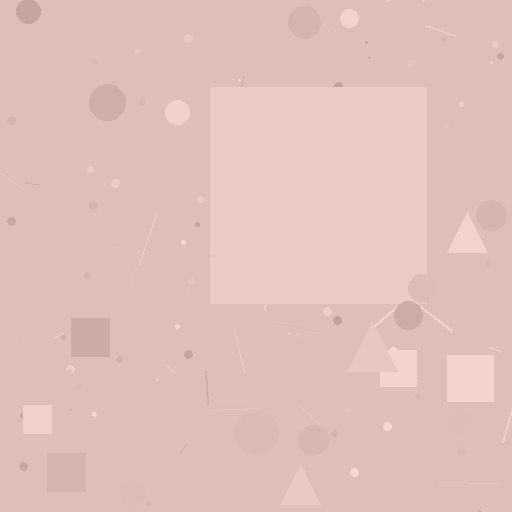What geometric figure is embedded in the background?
A square is embedded in the background.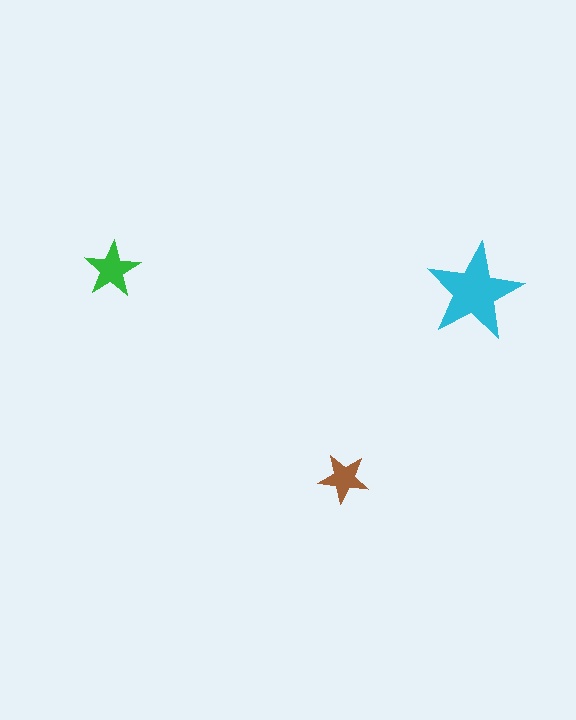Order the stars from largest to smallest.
the cyan one, the green one, the brown one.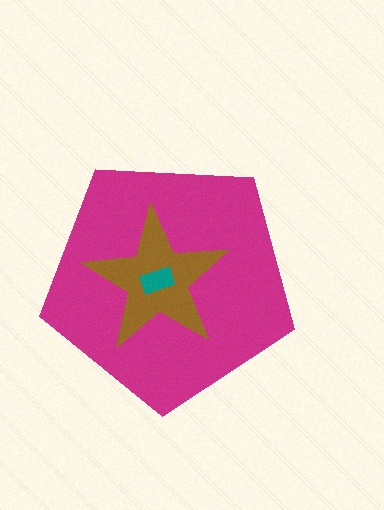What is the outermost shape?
The magenta pentagon.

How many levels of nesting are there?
3.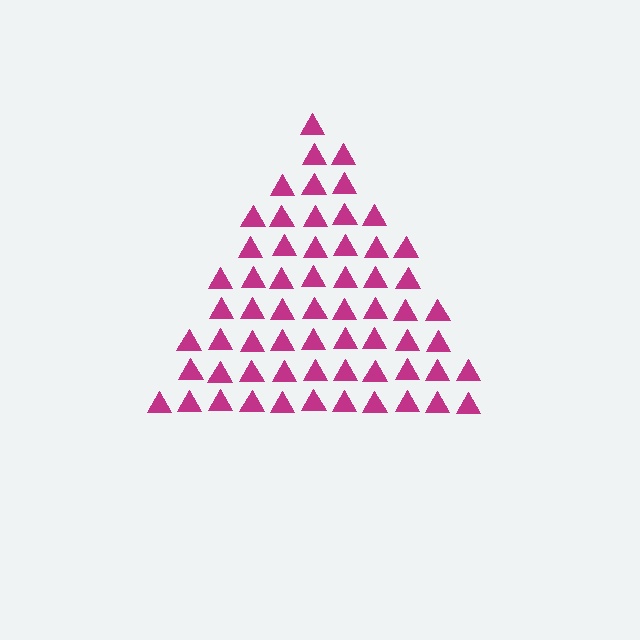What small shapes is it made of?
It is made of small triangles.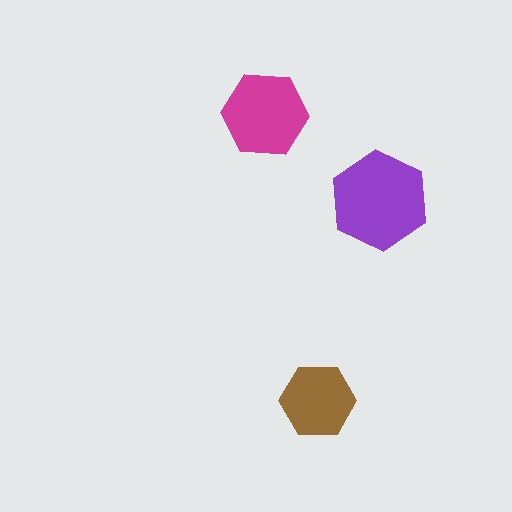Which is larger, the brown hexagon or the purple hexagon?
The purple one.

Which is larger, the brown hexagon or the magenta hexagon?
The magenta one.